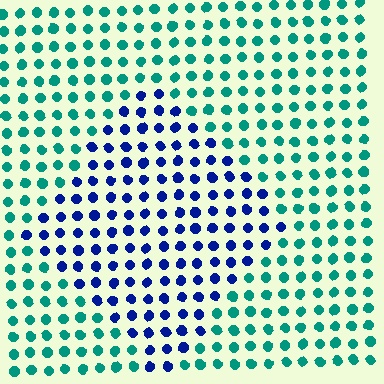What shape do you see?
I see a diamond.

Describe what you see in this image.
The image is filled with small teal elements in a uniform arrangement. A diamond-shaped region is visible where the elements are tinted to a slightly different hue, forming a subtle color boundary.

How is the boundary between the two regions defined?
The boundary is defined purely by a slight shift in hue (about 61 degrees). Spacing, size, and orientation are identical on both sides.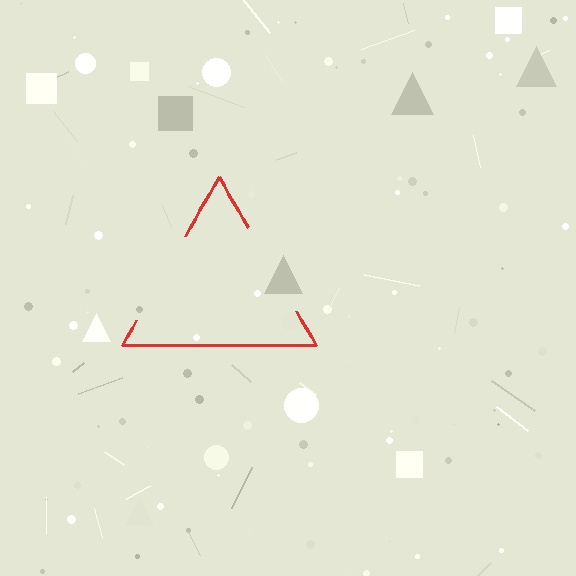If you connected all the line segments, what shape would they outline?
They would outline a triangle.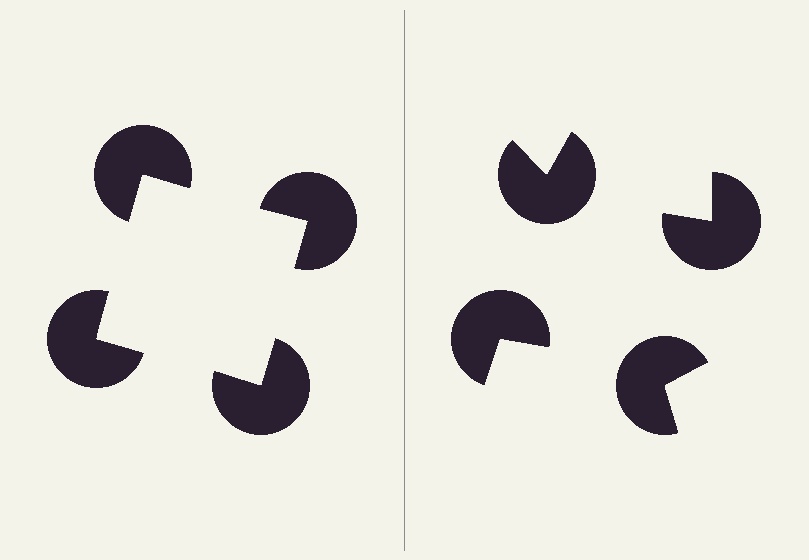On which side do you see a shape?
An illusory square appears on the left side. On the right side the wedge cuts are rotated, so no coherent shape forms.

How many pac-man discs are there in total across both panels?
8 — 4 on each side.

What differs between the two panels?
The pac-man discs are positioned identically on both sides; only the wedge orientations differ. On the left they align to a square; on the right they are misaligned.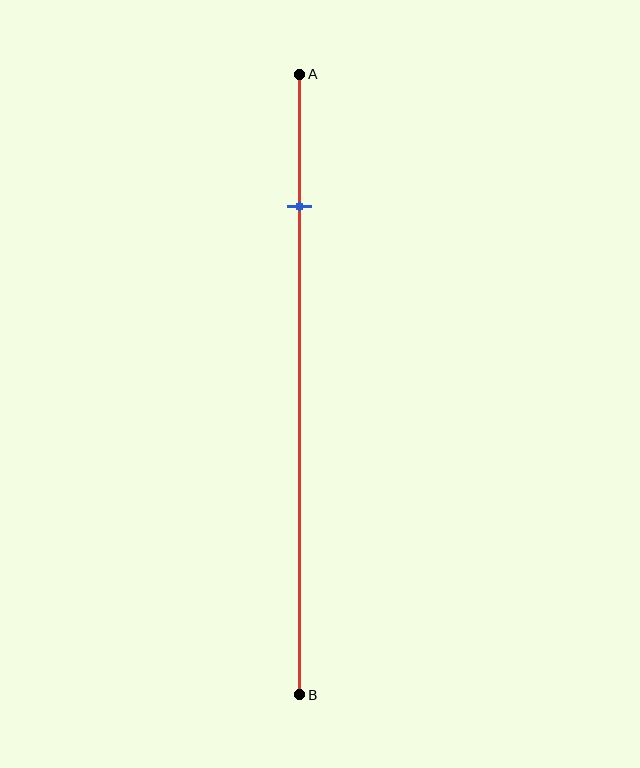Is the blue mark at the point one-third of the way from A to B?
No, the mark is at about 20% from A, not at the 33% one-third point.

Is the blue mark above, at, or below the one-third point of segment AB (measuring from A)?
The blue mark is above the one-third point of segment AB.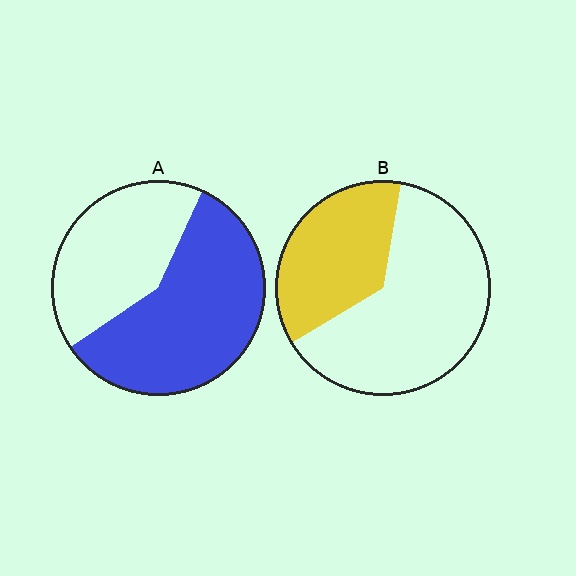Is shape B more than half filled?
No.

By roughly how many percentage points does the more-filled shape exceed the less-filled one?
By roughly 25 percentage points (A over B).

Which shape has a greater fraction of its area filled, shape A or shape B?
Shape A.